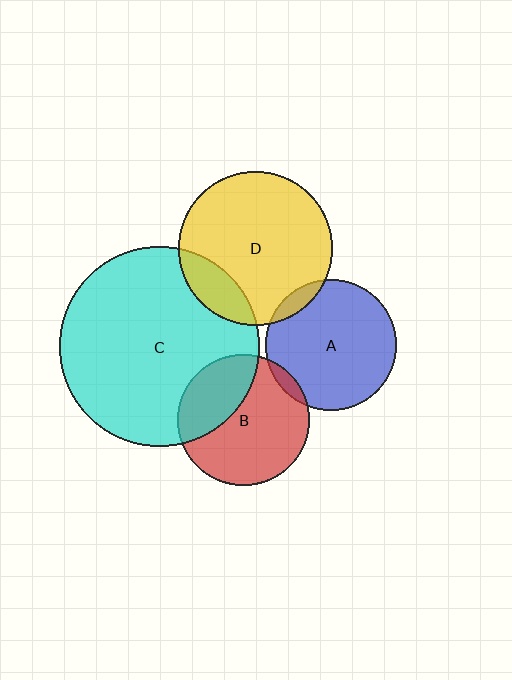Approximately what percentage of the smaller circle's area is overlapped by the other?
Approximately 35%.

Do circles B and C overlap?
Yes.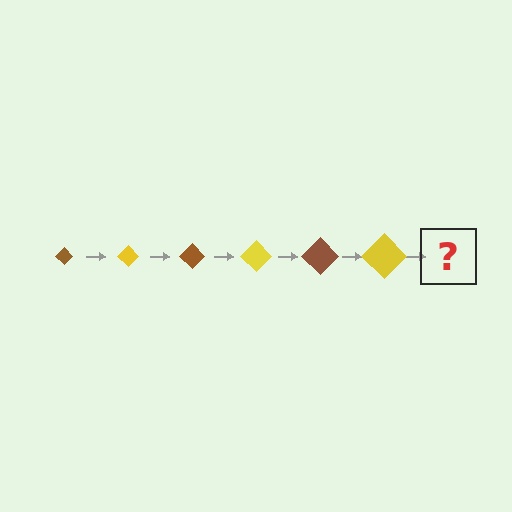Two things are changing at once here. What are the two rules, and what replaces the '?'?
The two rules are that the diamond grows larger each step and the color cycles through brown and yellow. The '?' should be a brown diamond, larger than the previous one.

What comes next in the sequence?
The next element should be a brown diamond, larger than the previous one.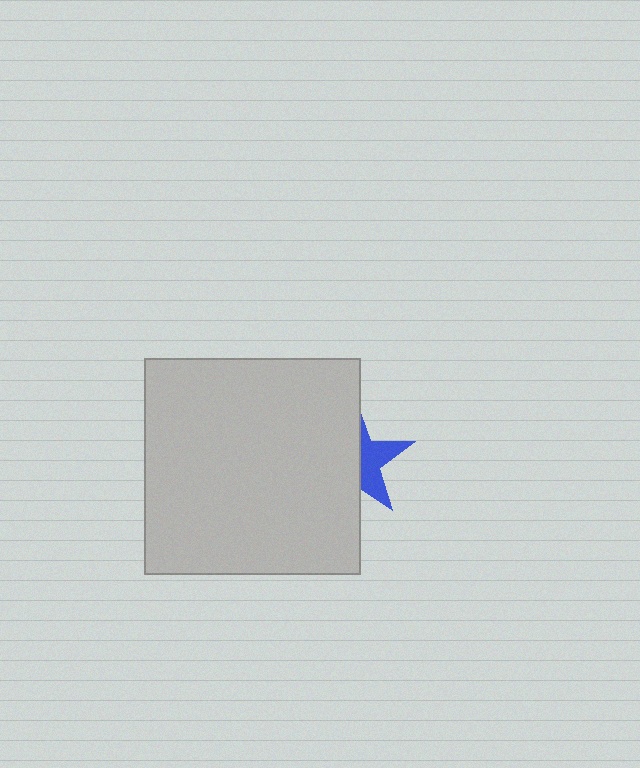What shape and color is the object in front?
The object in front is a light gray square.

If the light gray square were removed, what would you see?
You would see the complete blue star.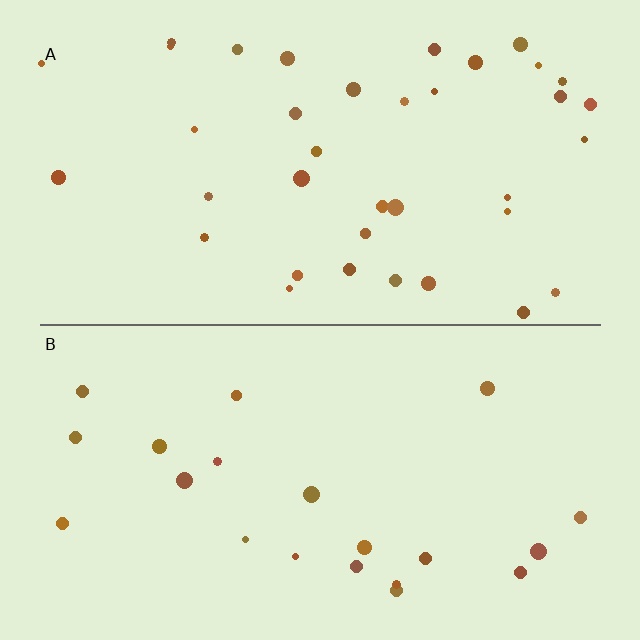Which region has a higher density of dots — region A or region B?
A (the top).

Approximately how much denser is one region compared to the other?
Approximately 1.8× — region A over region B.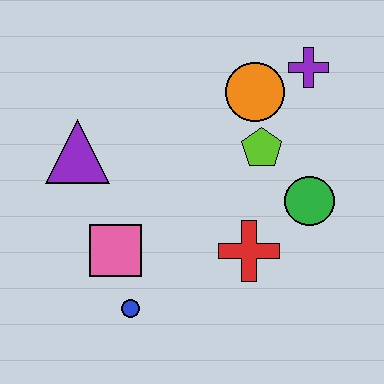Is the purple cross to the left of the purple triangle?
No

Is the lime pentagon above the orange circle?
No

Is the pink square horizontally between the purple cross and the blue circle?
No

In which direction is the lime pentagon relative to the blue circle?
The lime pentagon is above the blue circle.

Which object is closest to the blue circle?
The pink square is closest to the blue circle.